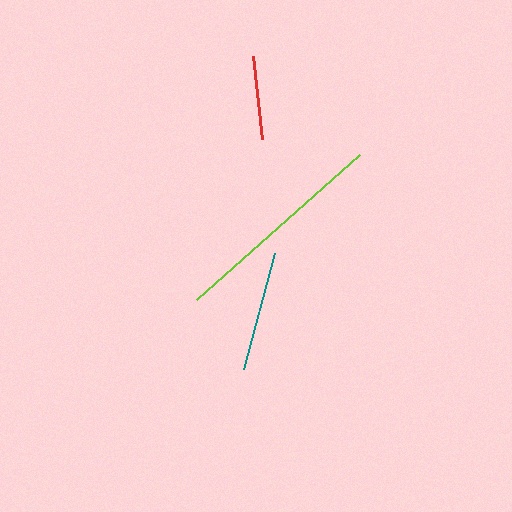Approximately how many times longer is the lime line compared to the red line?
The lime line is approximately 2.6 times the length of the red line.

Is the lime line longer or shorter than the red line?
The lime line is longer than the red line.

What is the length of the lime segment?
The lime segment is approximately 219 pixels long.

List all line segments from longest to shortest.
From longest to shortest: lime, teal, red.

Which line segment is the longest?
The lime line is the longest at approximately 219 pixels.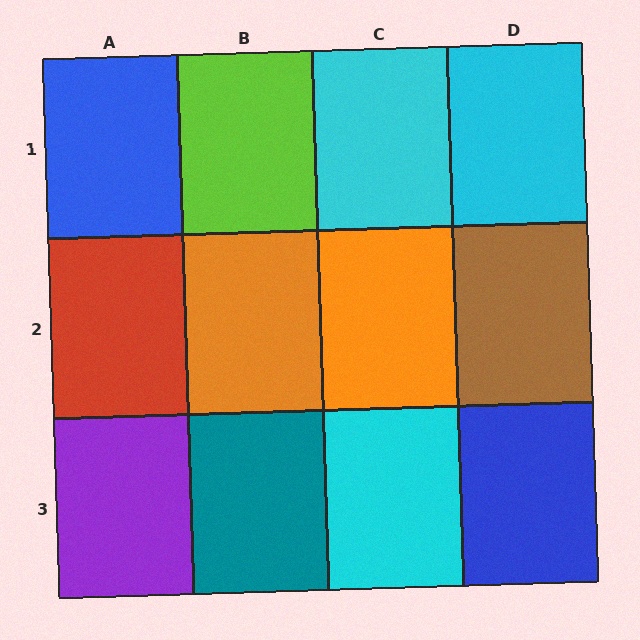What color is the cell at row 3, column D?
Blue.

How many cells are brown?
1 cell is brown.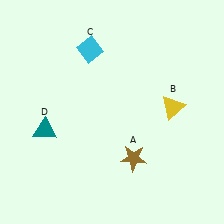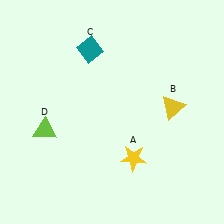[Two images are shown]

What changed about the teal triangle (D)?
In Image 1, D is teal. In Image 2, it changed to lime.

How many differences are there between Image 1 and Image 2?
There are 3 differences between the two images.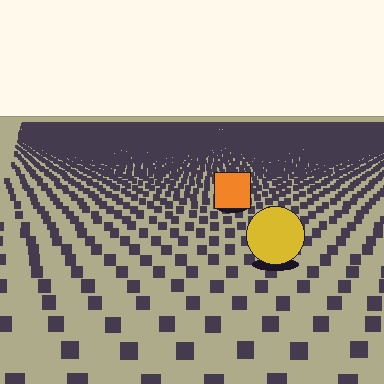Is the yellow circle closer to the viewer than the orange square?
Yes. The yellow circle is closer — you can tell from the texture gradient: the ground texture is coarser near it.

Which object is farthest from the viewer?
The orange square is farthest from the viewer. It appears smaller and the ground texture around it is denser.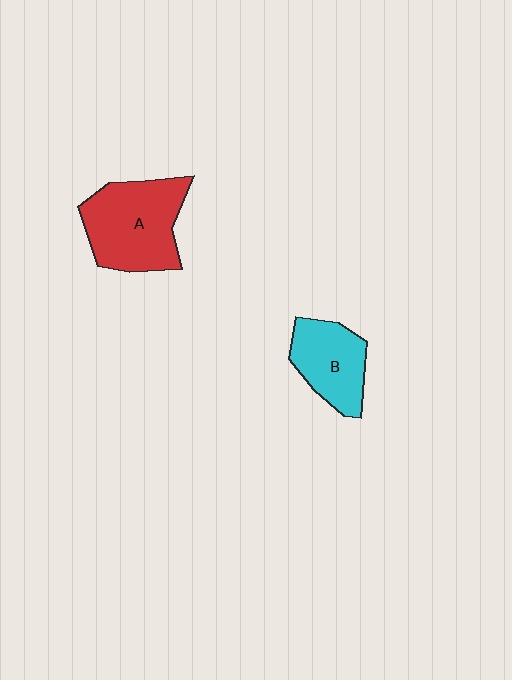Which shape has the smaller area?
Shape B (cyan).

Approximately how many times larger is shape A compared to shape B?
Approximately 1.5 times.